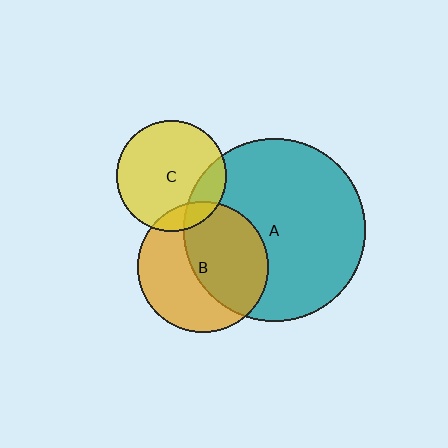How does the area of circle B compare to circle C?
Approximately 1.4 times.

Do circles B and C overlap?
Yes.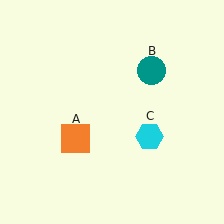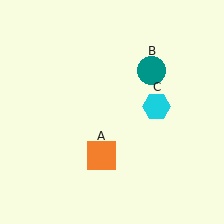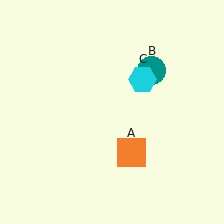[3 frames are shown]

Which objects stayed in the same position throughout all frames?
Teal circle (object B) remained stationary.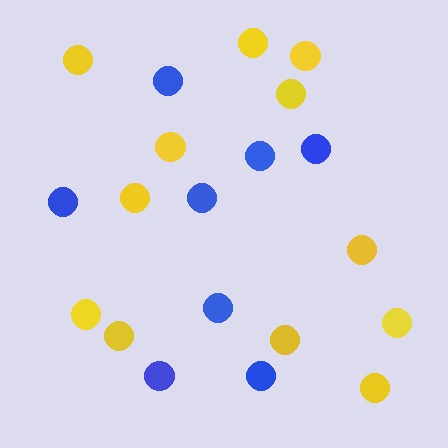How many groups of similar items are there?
There are 2 groups: one group of blue circles (8) and one group of yellow circles (12).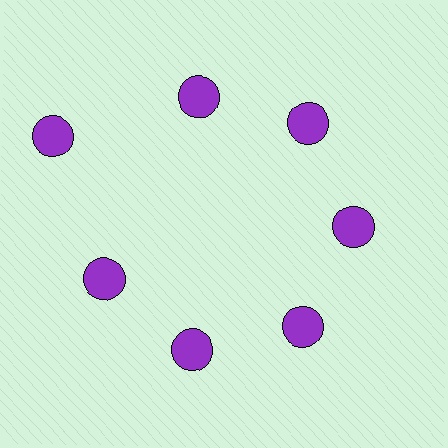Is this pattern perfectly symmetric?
No. The 7 purple circles are arranged in a ring, but one element near the 10 o'clock position is pushed outward from the center, breaking the 7-fold rotational symmetry.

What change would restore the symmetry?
The symmetry would be restored by moving it inward, back onto the ring so that all 7 circles sit at equal angles and equal distance from the center.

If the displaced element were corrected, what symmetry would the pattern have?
It would have 7-fold rotational symmetry — the pattern would map onto itself every 51 degrees.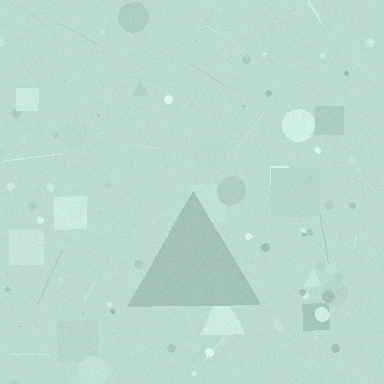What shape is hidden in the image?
A triangle is hidden in the image.